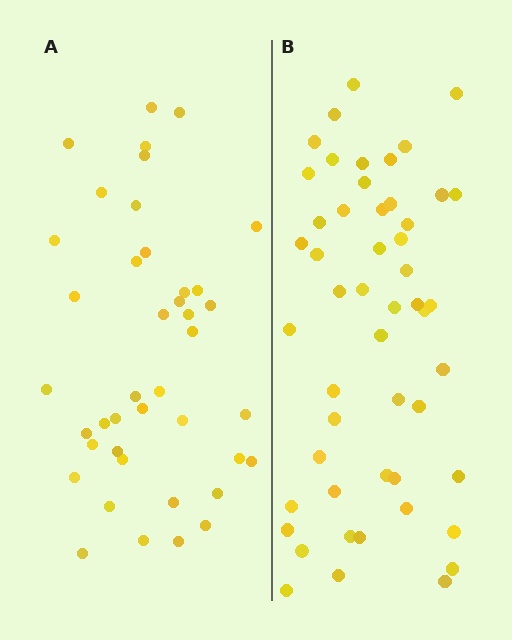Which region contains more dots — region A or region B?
Region B (the right region) has more dots.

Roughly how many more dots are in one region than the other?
Region B has roughly 10 or so more dots than region A.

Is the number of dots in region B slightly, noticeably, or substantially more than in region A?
Region B has only slightly more — the two regions are fairly close. The ratio is roughly 1.2 to 1.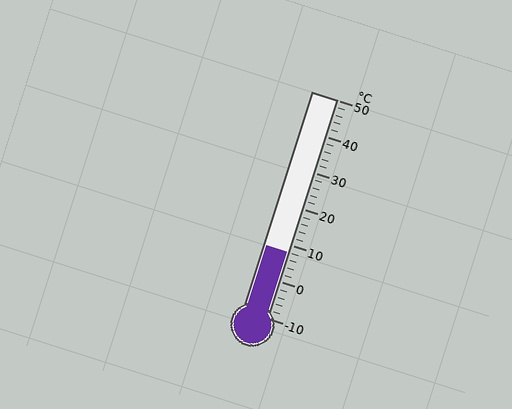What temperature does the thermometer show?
The thermometer shows approximately 8°C.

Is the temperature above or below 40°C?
The temperature is below 40°C.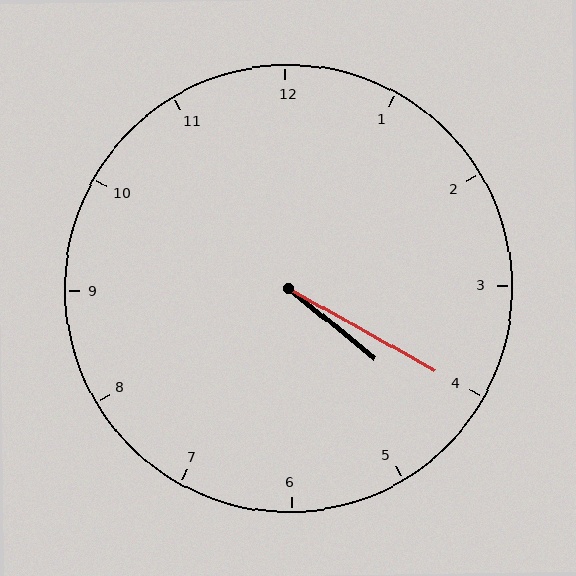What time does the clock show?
4:20.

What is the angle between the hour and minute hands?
Approximately 10 degrees.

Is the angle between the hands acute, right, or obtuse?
It is acute.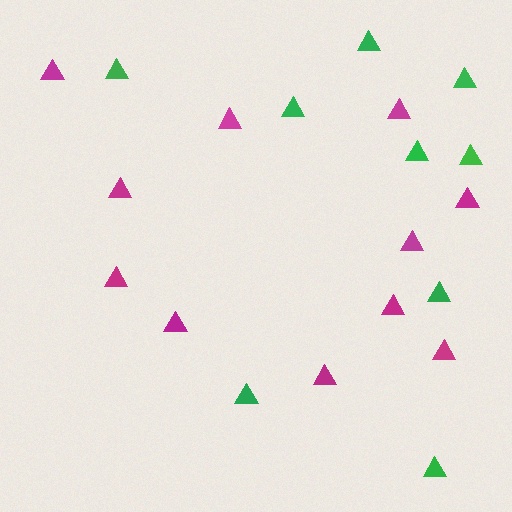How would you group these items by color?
There are 2 groups: one group of green triangles (9) and one group of magenta triangles (11).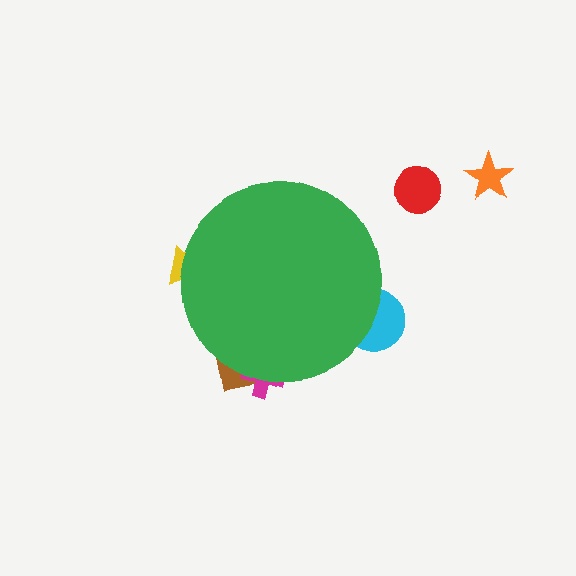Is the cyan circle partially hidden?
Yes, the cyan circle is partially hidden behind the green circle.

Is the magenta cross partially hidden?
Yes, the magenta cross is partially hidden behind the green circle.